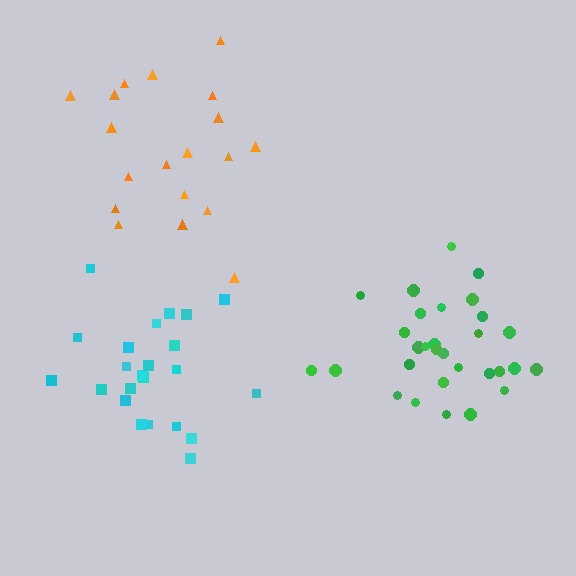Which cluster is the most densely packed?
Green.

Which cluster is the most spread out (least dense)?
Orange.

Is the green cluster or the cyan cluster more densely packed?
Green.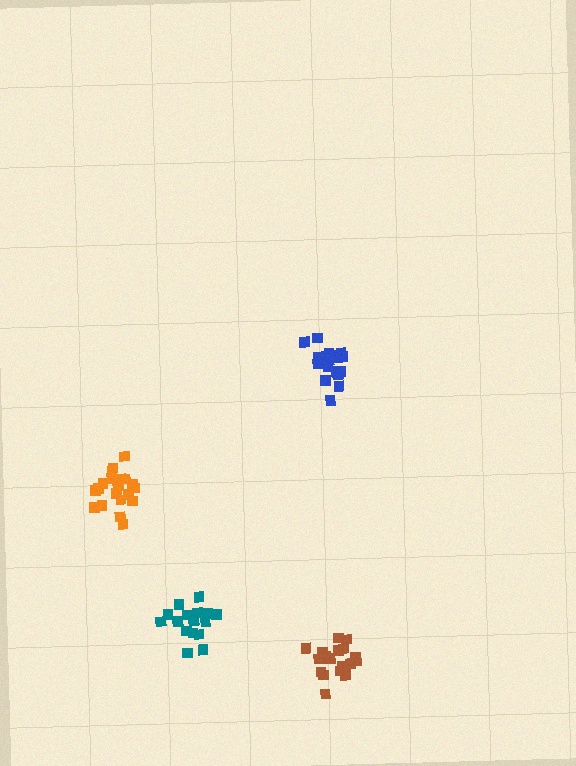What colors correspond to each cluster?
The clusters are colored: blue, teal, orange, brown.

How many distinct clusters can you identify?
There are 4 distinct clusters.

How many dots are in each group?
Group 1: 20 dots, Group 2: 17 dots, Group 3: 21 dots, Group 4: 20 dots (78 total).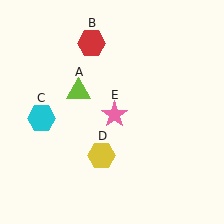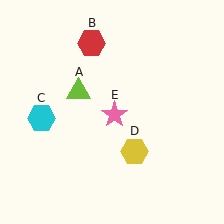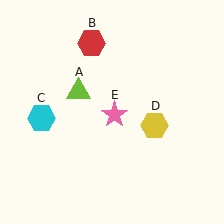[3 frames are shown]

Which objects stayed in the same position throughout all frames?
Lime triangle (object A) and red hexagon (object B) and cyan hexagon (object C) and pink star (object E) remained stationary.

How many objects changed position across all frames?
1 object changed position: yellow hexagon (object D).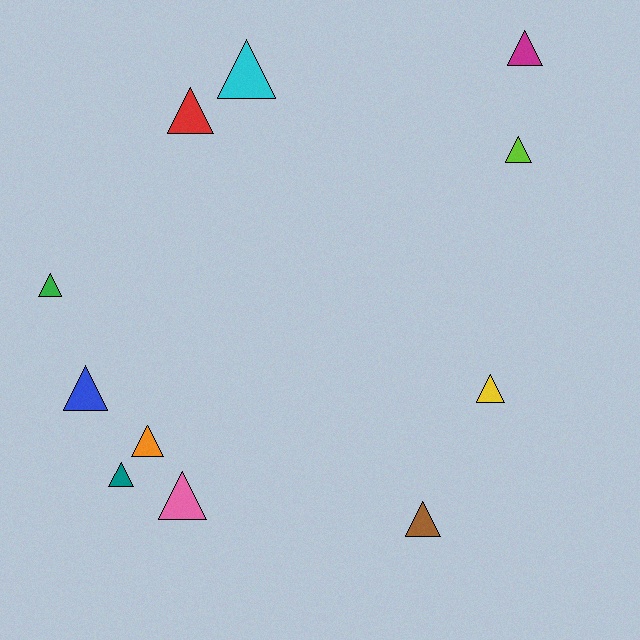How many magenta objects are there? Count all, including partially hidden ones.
There is 1 magenta object.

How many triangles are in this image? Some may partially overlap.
There are 11 triangles.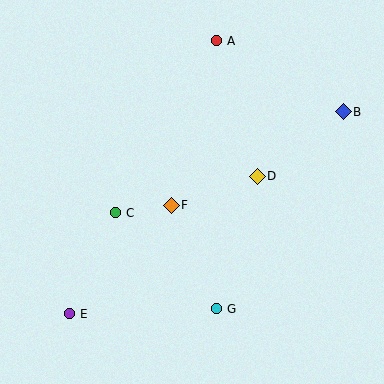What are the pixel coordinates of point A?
Point A is at (217, 41).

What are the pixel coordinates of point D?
Point D is at (257, 176).